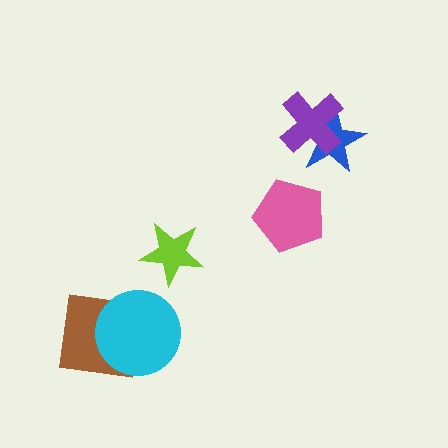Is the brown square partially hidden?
Yes, it is partially covered by another shape.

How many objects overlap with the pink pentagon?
0 objects overlap with the pink pentagon.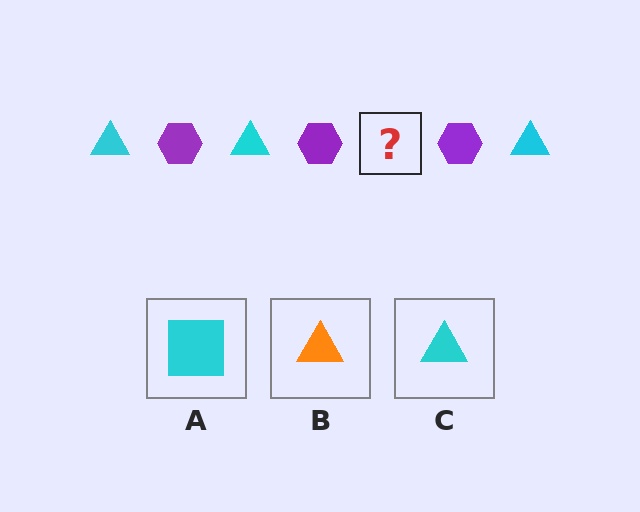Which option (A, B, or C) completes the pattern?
C.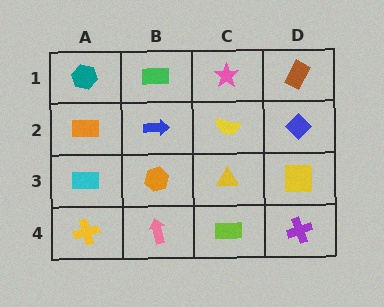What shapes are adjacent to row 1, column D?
A blue diamond (row 2, column D), a pink star (row 1, column C).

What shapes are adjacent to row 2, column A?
A teal hexagon (row 1, column A), a cyan rectangle (row 3, column A), a blue arrow (row 2, column B).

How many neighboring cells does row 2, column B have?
4.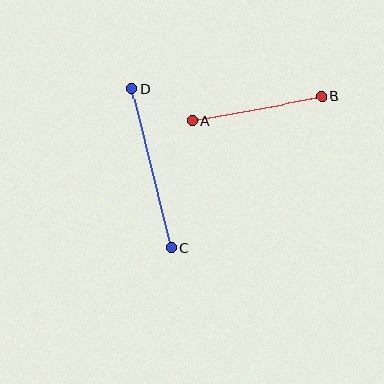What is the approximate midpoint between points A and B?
The midpoint is at approximately (257, 109) pixels.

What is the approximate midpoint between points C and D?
The midpoint is at approximately (152, 169) pixels.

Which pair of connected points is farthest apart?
Points C and D are farthest apart.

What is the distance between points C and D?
The distance is approximately 163 pixels.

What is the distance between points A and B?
The distance is approximately 132 pixels.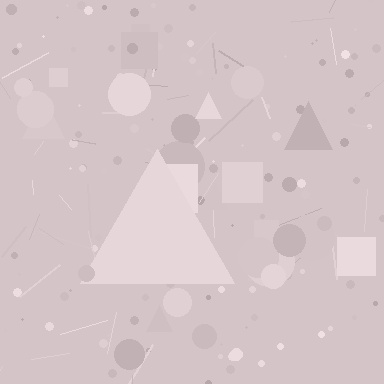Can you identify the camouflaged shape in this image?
The camouflaged shape is a triangle.